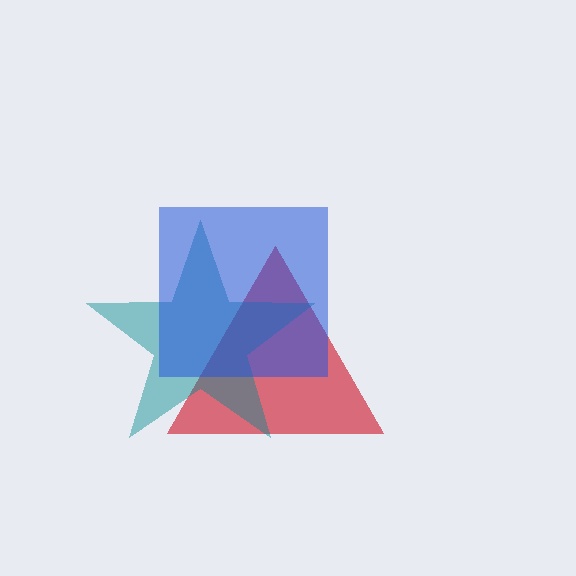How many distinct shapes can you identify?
There are 3 distinct shapes: a red triangle, a teal star, a blue square.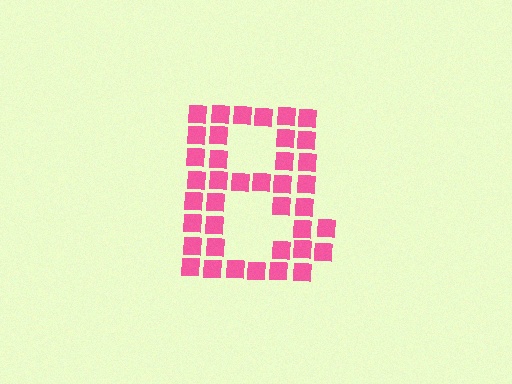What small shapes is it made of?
It is made of small squares.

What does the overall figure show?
The overall figure shows the letter B.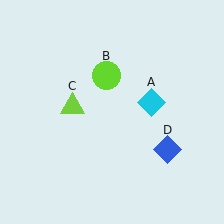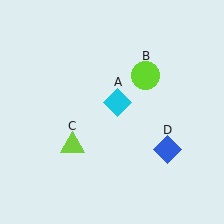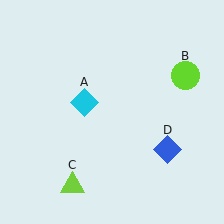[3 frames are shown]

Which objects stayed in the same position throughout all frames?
Blue diamond (object D) remained stationary.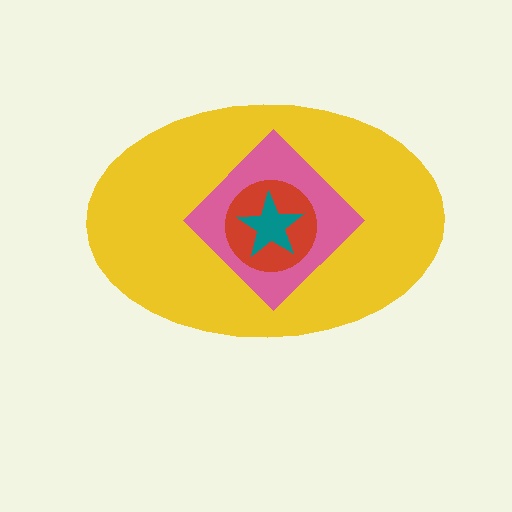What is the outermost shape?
The yellow ellipse.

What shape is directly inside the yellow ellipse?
The pink diamond.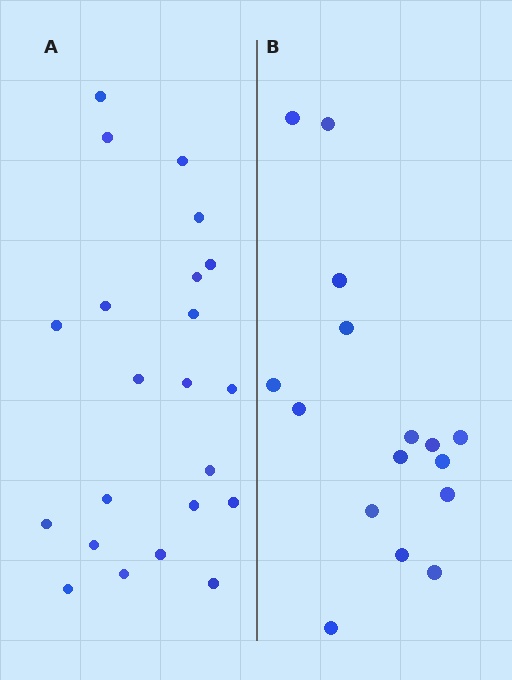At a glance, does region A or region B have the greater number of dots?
Region A (the left region) has more dots.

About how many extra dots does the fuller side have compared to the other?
Region A has about 6 more dots than region B.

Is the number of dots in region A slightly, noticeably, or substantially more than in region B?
Region A has noticeably more, but not dramatically so. The ratio is roughly 1.4 to 1.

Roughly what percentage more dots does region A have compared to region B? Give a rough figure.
About 40% more.